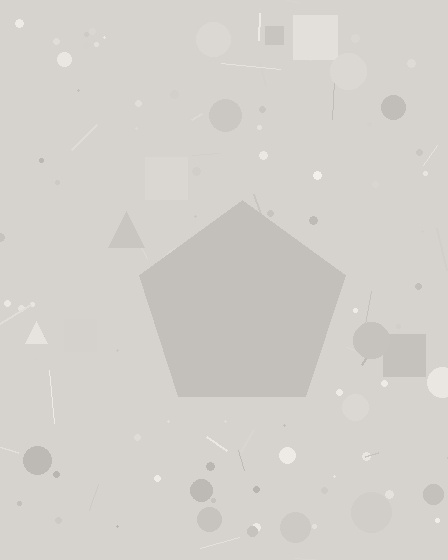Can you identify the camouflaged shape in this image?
The camouflaged shape is a pentagon.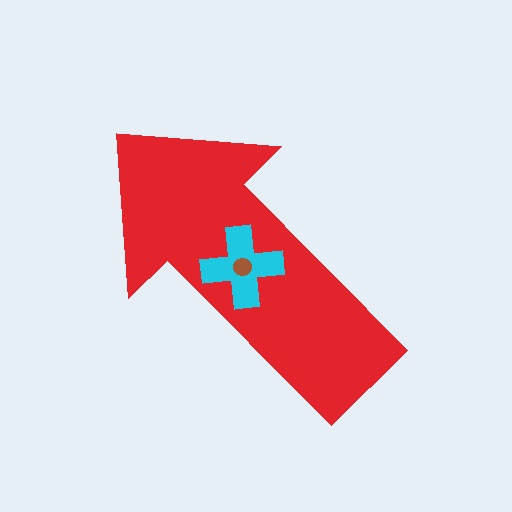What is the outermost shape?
The red arrow.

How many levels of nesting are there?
3.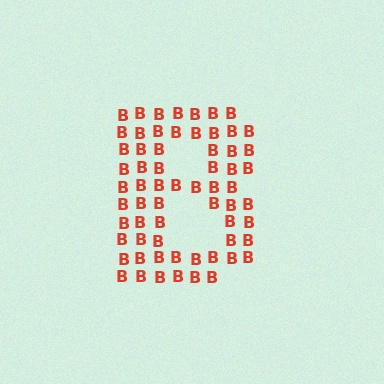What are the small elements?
The small elements are letter B's.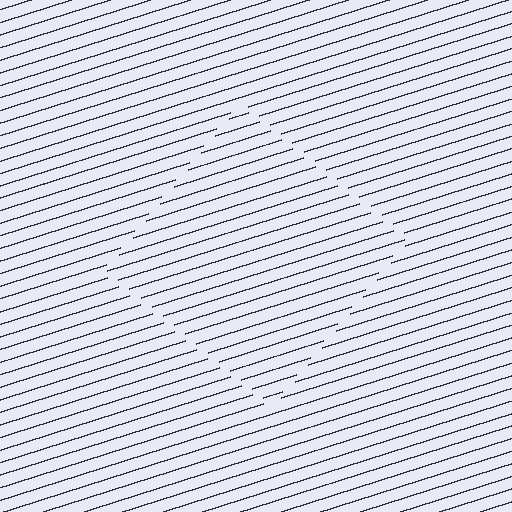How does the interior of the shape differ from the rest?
The interior of the shape contains the same grating, shifted by half a period — the contour is defined by the phase discontinuity where line-ends from the inner and outer gratings abut.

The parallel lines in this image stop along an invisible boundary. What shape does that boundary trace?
An illusory square. The interior of the shape contains the same grating, shifted by half a period — the contour is defined by the phase discontinuity where line-ends from the inner and outer gratings abut.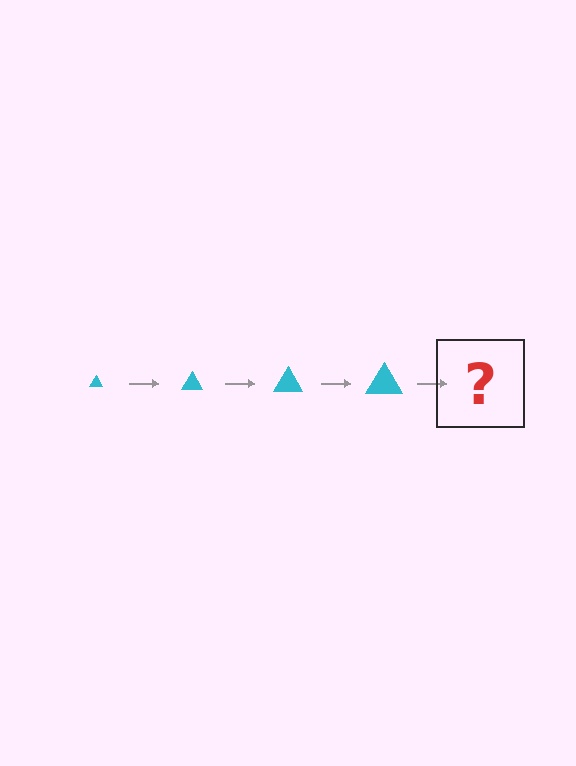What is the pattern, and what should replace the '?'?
The pattern is that the triangle gets progressively larger each step. The '?' should be a cyan triangle, larger than the previous one.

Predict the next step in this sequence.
The next step is a cyan triangle, larger than the previous one.